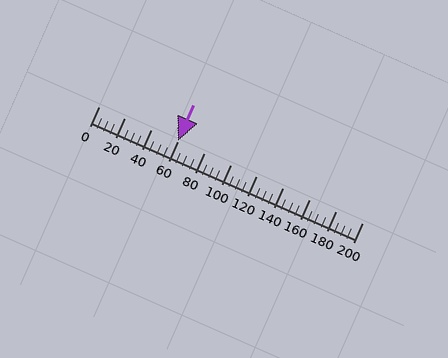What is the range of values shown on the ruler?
The ruler shows values from 0 to 200.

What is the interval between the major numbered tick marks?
The major tick marks are spaced 20 units apart.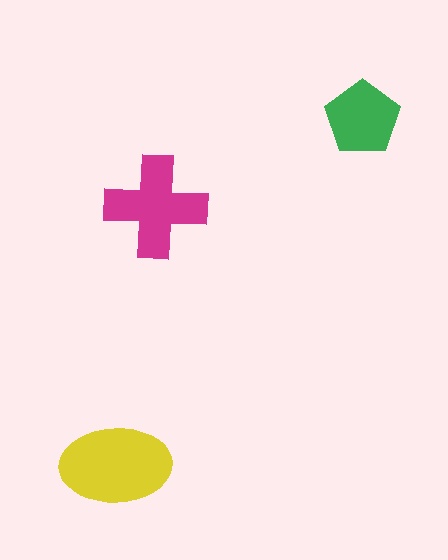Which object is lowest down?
The yellow ellipse is bottommost.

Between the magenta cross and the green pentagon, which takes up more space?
The magenta cross.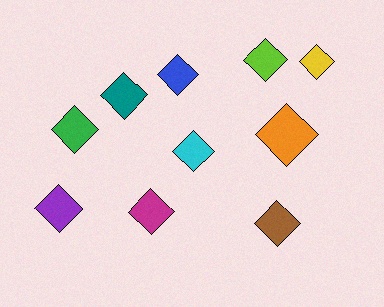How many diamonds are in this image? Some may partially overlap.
There are 10 diamonds.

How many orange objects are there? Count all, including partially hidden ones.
There is 1 orange object.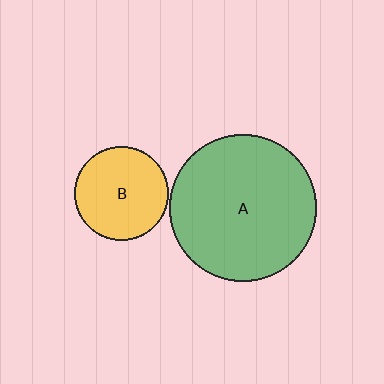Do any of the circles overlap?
No, none of the circles overlap.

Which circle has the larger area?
Circle A (green).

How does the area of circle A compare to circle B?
Approximately 2.5 times.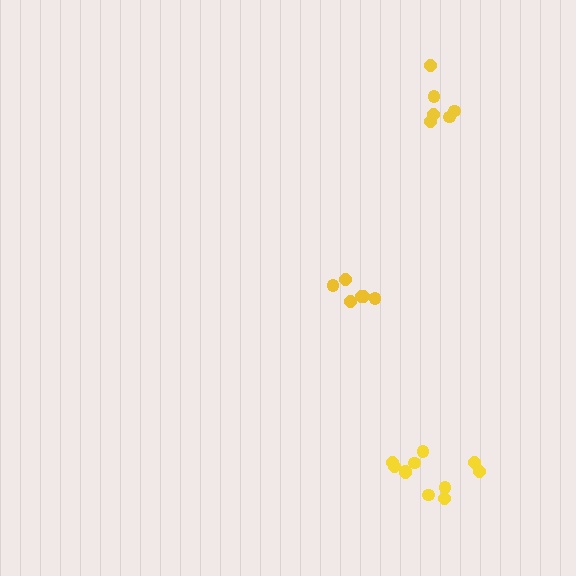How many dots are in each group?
Group 1: 11 dots, Group 2: 6 dots, Group 3: 6 dots (23 total).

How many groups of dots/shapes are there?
There are 3 groups.